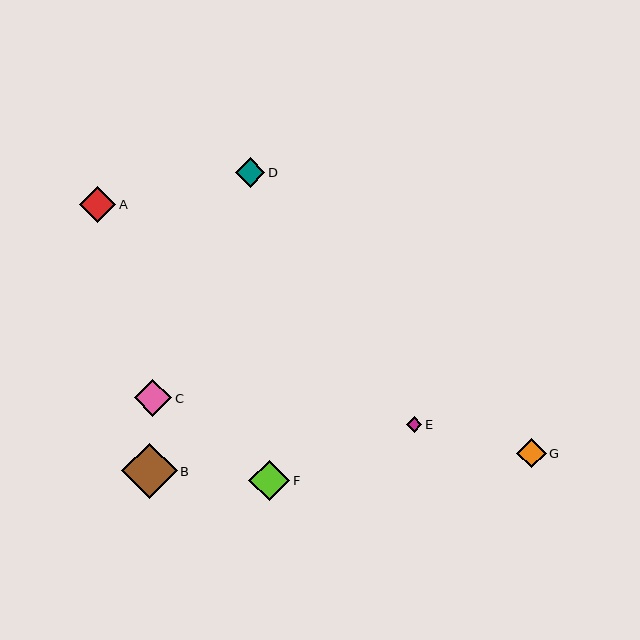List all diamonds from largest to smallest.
From largest to smallest: B, F, C, A, D, G, E.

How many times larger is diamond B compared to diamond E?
Diamond B is approximately 3.6 times the size of diamond E.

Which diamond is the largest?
Diamond B is the largest with a size of approximately 55 pixels.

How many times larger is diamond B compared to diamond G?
Diamond B is approximately 1.9 times the size of diamond G.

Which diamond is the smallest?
Diamond E is the smallest with a size of approximately 15 pixels.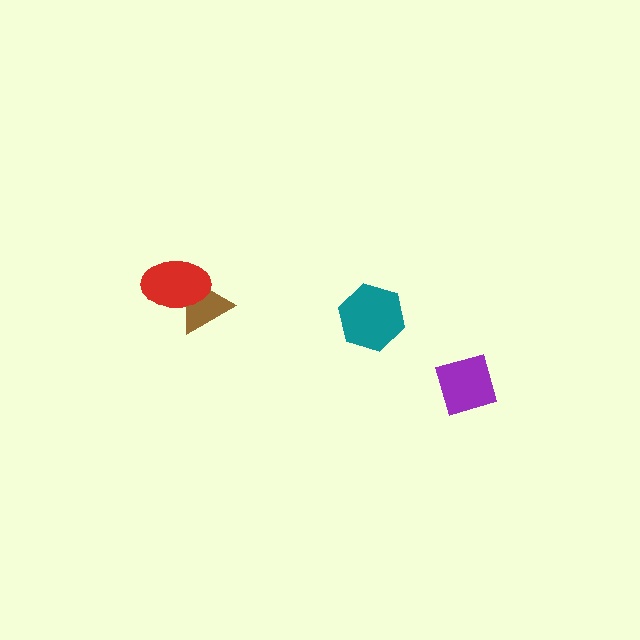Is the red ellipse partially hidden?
No, no other shape covers it.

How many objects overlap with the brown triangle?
1 object overlaps with the brown triangle.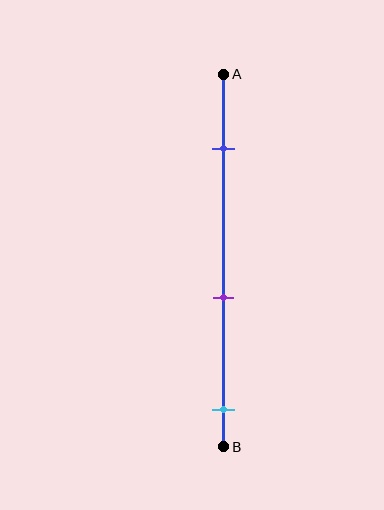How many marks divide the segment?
There are 3 marks dividing the segment.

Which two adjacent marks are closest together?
The purple and cyan marks are the closest adjacent pair.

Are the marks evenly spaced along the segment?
Yes, the marks are approximately evenly spaced.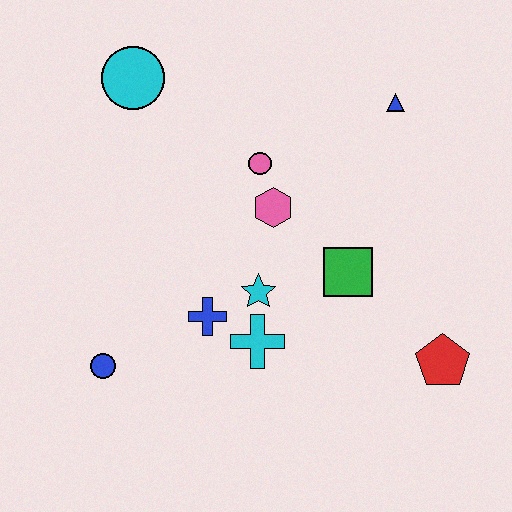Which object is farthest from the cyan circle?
The red pentagon is farthest from the cyan circle.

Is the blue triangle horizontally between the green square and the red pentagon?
Yes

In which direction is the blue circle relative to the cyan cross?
The blue circle is to the left of the cyan cross.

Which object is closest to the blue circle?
The blue cross is closest to the blue circle.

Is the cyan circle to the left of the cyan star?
Yes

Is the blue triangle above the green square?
Yes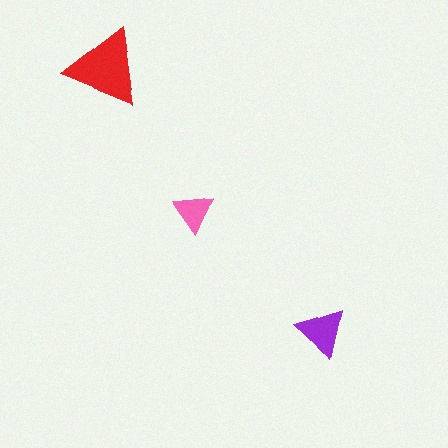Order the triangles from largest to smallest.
the red one, the purple one, the pink one.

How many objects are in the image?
There are 3 objects in the image.